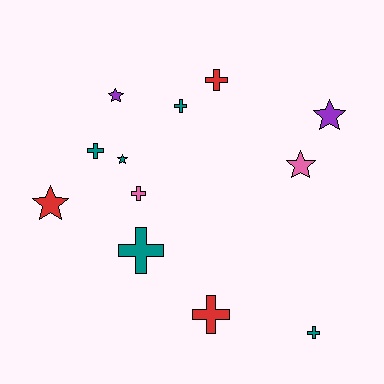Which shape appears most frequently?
Cross, with 7 objects.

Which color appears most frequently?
Teal, with 5 objects.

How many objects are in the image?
There are 12 objects.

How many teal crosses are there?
There are 4 teal crosses.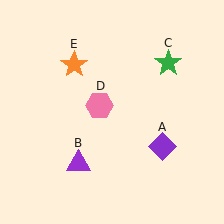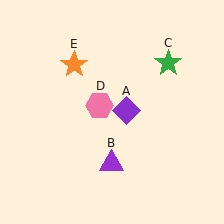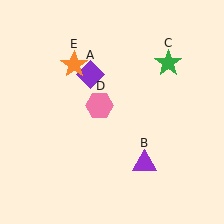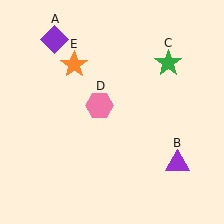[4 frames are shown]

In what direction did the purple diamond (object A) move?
The purple diamond (object A) moved up and to the left.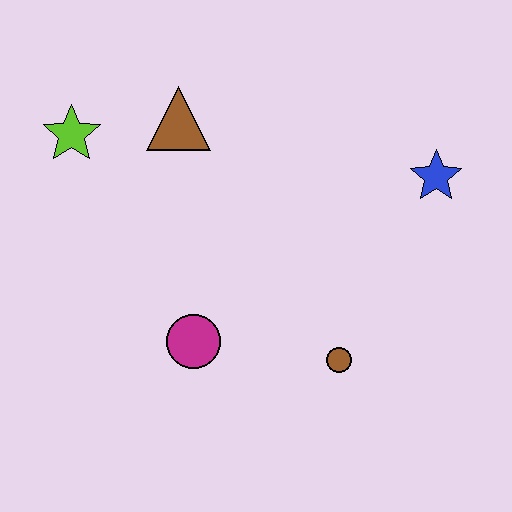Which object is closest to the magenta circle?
The brown circle is closest to the magenta circle.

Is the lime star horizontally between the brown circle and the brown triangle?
No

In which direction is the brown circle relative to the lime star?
The brown circle is to the right of the lime star.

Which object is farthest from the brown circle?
The lime star is farthest from the brown circle.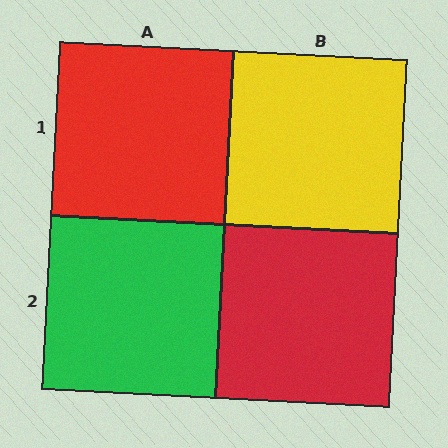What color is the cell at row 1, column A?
Red.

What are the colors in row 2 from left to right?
Green, red.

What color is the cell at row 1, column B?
Yellow.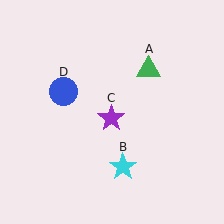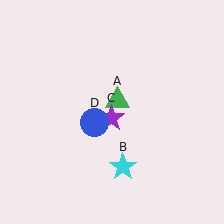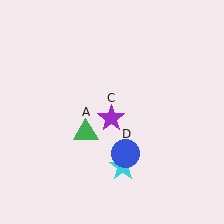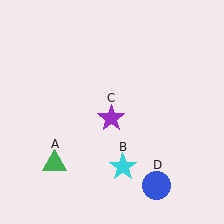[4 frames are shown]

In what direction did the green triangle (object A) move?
The green triangle (object A) moved down and to the left.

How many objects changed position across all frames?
2 objects changed position: green triangle (object A), blue circle (object D).